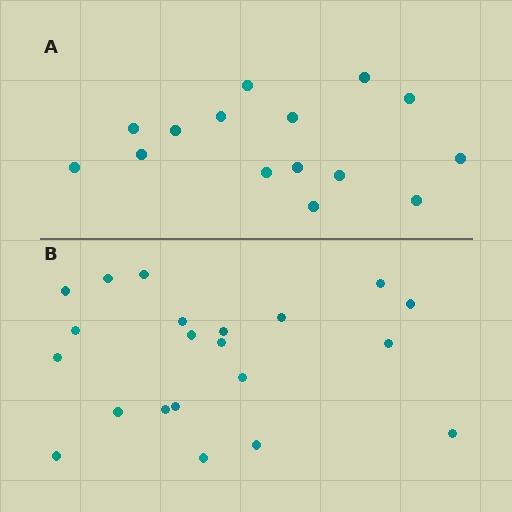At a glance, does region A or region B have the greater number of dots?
Region B (the bottom region) has more dots.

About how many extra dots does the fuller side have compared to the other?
Region B has about 6 more dots than region A.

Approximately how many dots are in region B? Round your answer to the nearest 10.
About 20 dots. (The exact count is 21, which rounds to 20.)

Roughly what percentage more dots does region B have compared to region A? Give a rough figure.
About 40% more.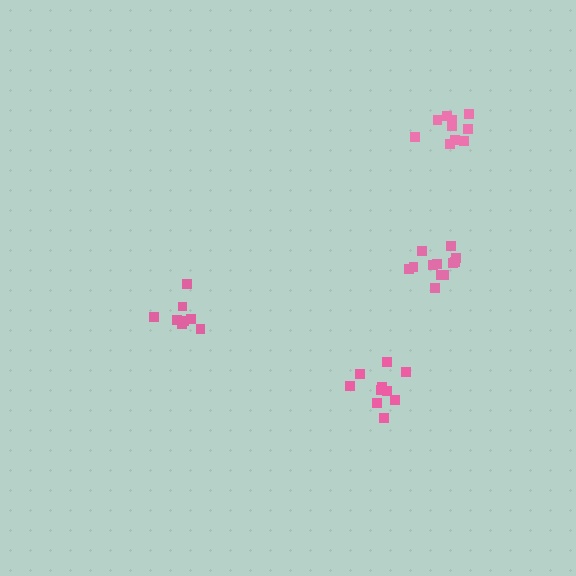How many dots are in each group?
Group 1: 10 dots, Group 2: 8 dots, Group 3: 10 dots, Group 4: 12 dots (40 total).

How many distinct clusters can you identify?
There are 4 distinct clusters.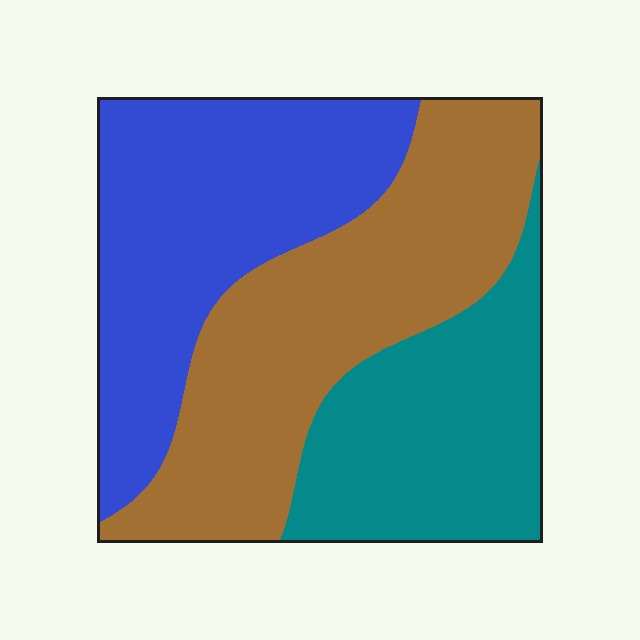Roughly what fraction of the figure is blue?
Blue takes up about one third (1/3) of the figure.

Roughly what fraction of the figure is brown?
Brown takes up about three eighths (3/8) of the figure.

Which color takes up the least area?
Teal, at roughly 25%.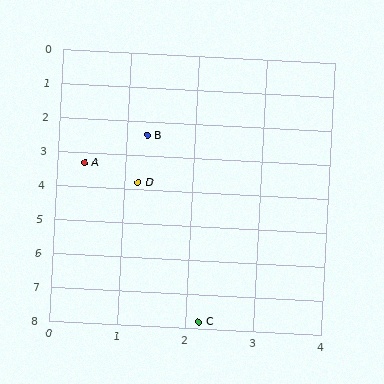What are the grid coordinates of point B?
Point B is at approximately (1.3, 2.4).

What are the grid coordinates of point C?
Point C is at approximately (2.2, 7.8).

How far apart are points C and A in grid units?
Points C and A are about 4.8 grid units apart.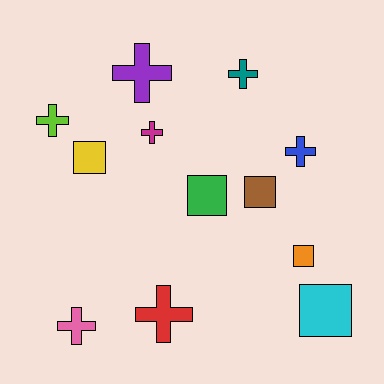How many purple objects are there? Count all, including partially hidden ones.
There is 1 purple object.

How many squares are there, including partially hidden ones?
There are 5 squares.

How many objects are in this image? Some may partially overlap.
There are 12 objects.